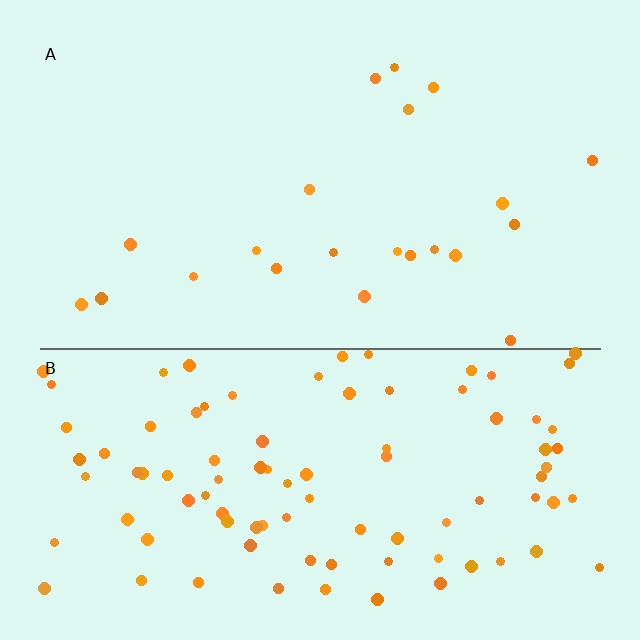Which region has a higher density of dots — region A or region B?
B (the bottom).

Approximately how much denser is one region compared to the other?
Approximately 4.4× — region B over region A.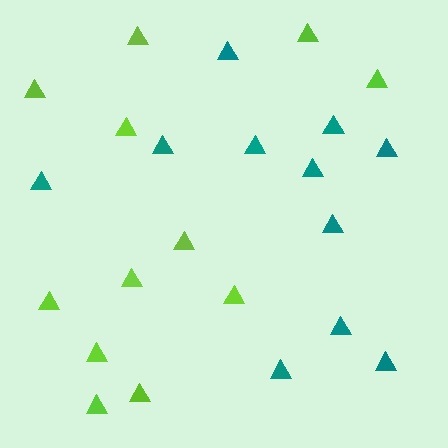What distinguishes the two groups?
There are 2 groups: one group of teal triangles (11) and one group of lime triangles (12).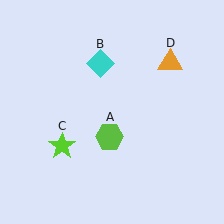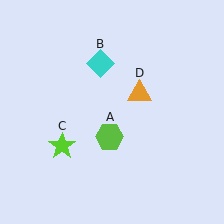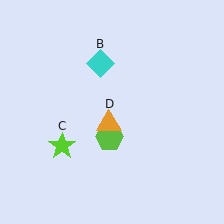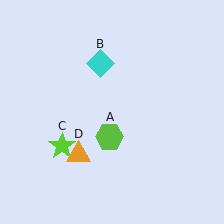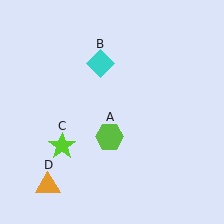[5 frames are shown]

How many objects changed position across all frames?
1 object changed position: orange triangle (object D).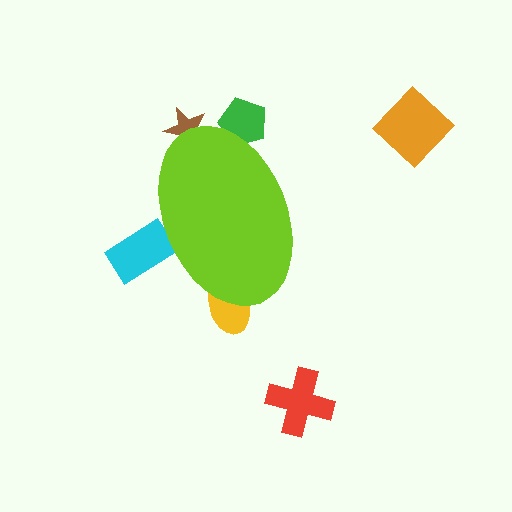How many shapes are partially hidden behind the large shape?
4 shapes are partially hidden.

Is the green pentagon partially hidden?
Yes, the green pentagon is partially hidden behind the lime ellipse.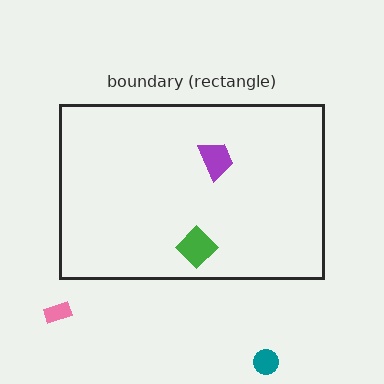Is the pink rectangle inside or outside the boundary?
Outside.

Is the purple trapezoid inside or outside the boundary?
Inside.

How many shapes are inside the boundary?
2 inside, 2 outside.